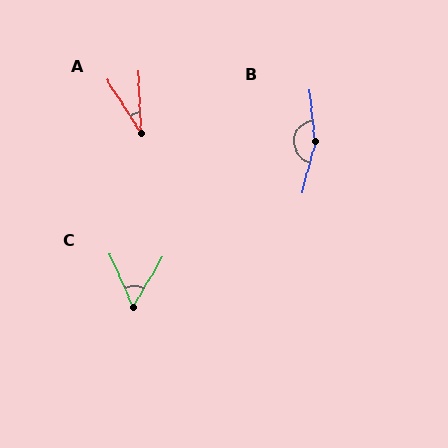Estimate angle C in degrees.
Approximately 54 degrees.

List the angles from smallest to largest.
A (30°), C (54°), B (159°).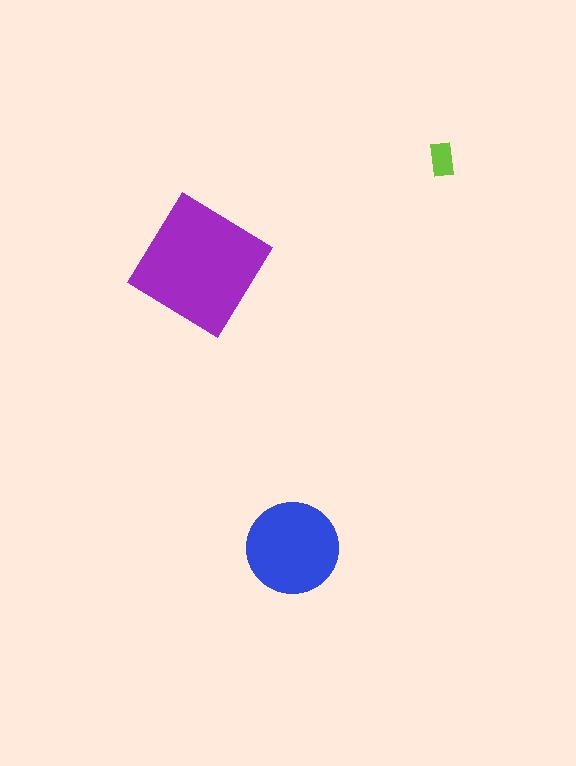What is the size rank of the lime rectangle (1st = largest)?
3rd.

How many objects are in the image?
There are 3 objects in the image.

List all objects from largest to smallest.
The purple diamond, the blue circle, the lime rectangle.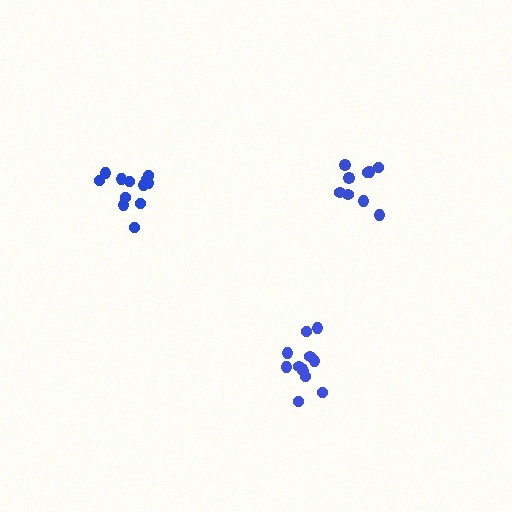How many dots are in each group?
Group 1: 12 dots, Group 2: 12 dots, Group 3: 9 dots (33 total).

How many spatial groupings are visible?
There are 3 spatial groupings.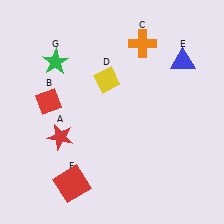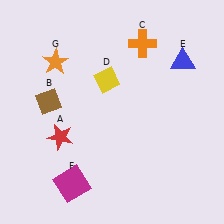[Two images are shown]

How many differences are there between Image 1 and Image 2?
There are 3 differences between the two images.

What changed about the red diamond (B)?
In Image 1, B is red. In Image 2, it changed to brown.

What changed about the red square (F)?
In Image 1, F is red. In Image 2, it changed to magenta.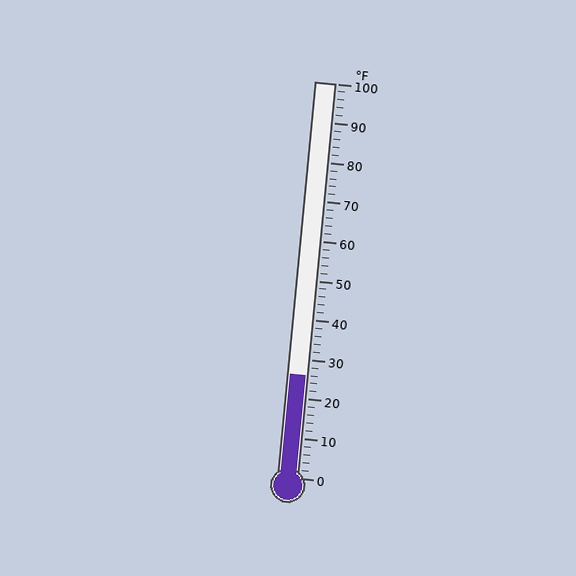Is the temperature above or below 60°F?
The temperature is below 60°F.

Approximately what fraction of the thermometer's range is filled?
The thermometer is filled to approximately 25% of its range.